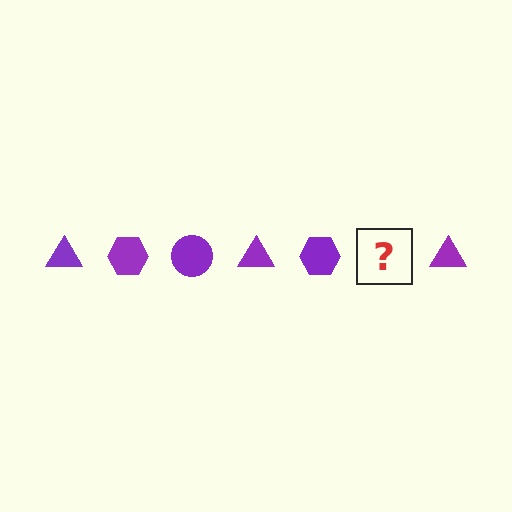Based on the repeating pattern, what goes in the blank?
The blank should be a purple circle.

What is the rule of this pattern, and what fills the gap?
The rule is that the pattern cycles through triangle, hexagon, circle shapes in purple. The gap should be filled with a purple circle.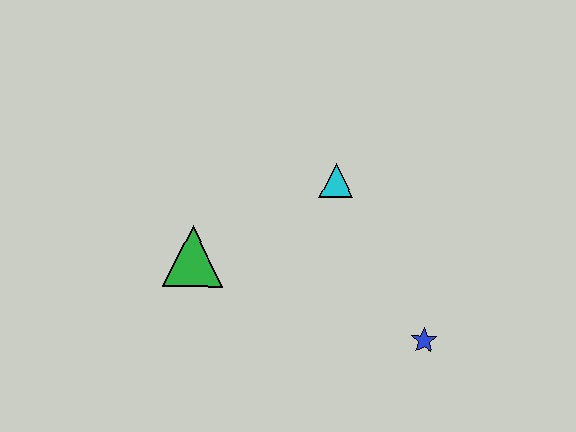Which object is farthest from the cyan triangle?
The blue star is farthest from the cyan triangle.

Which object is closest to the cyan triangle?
The green triangle is closest to the cyan triangle.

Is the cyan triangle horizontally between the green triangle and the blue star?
Yes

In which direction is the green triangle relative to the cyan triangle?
The green triangle is to the left of the cyan triangle.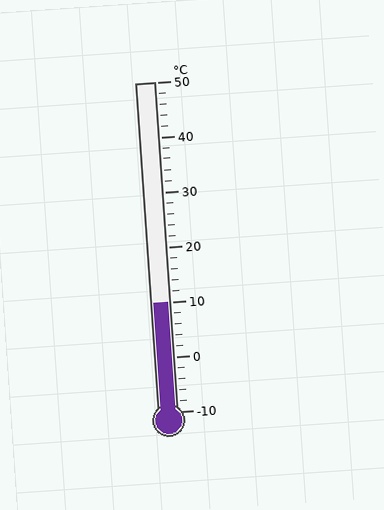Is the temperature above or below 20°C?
The temperature is below 20°C.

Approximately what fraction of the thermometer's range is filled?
The thermometer is filled to approximately 35% of its range.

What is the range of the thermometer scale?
The thermometer scale ranges from -10°C to 50°C.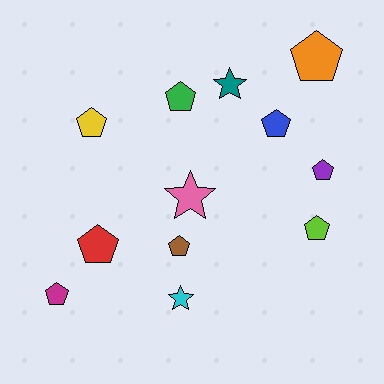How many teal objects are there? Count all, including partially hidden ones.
There is 1 teal object.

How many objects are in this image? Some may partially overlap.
There are 12 objects.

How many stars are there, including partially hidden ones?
There are 3 stars.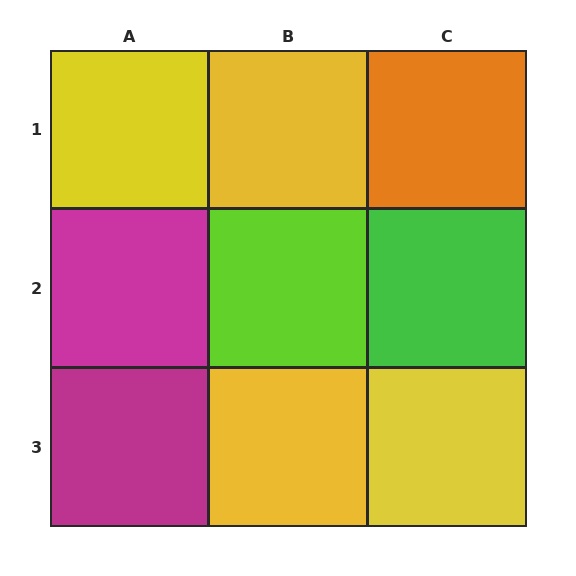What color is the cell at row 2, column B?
Lime.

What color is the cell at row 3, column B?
Yellow.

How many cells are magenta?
2 cells are magenta.